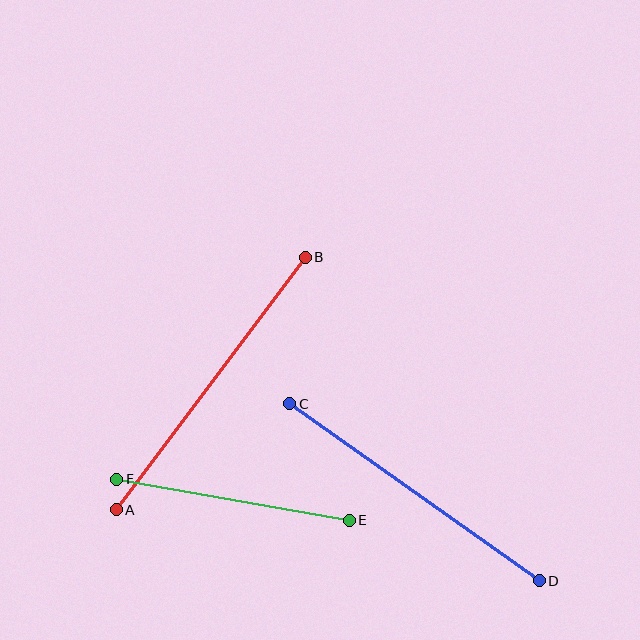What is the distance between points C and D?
The distance is approximately 306 pixels.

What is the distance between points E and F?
The distance is approximately 236 pixels.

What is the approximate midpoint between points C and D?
The midpoint is at approximately (415, 492) pixels.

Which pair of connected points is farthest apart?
Points A and B are farthest apart.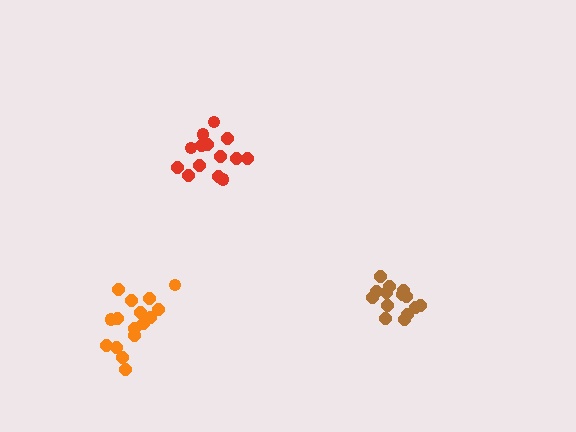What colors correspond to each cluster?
The clusters are colored: orange, brown, red.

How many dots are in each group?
Group 1: 16 dots, Group 2: 14 dots, Group 3: 14 dots (44 total).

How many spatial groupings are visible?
There are 3 spatial groupings.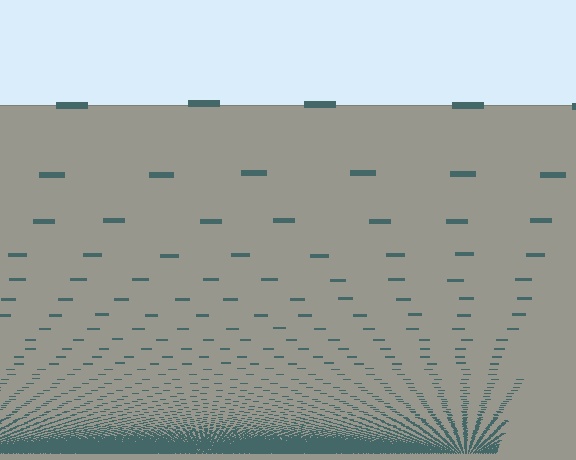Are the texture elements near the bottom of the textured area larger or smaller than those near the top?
Smaller. The gradient is inverted — elements near the bottom are smaller and denser.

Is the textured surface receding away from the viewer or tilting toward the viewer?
The surface appears to tilt toward the viewer. Texture elements get larger and sparser toward the top.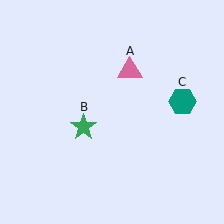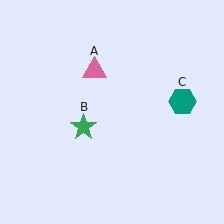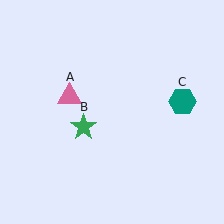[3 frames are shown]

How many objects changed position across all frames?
1 object changed position: pink triangle (object A).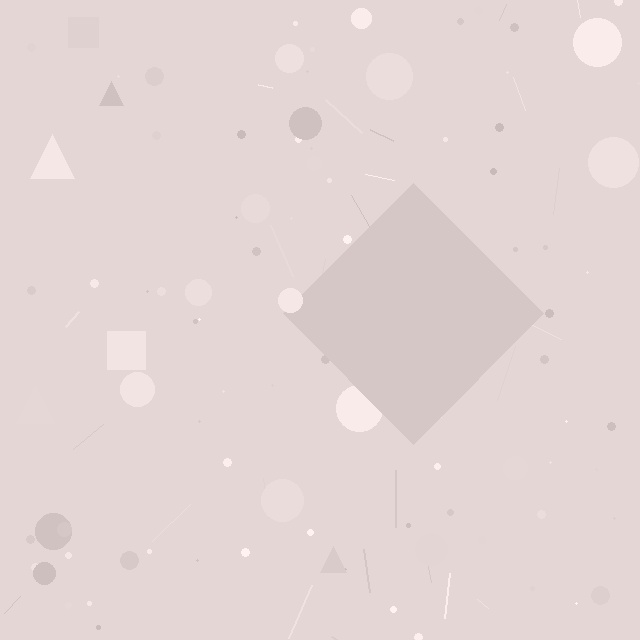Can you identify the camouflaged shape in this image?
The camouflaged shape is a diamond.